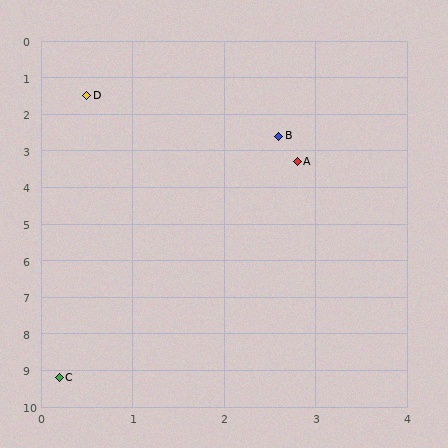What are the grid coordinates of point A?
Point A is at approximately (2.8, 3.3).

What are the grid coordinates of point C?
Point C is at approximately (0.2, 9.2).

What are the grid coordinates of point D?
Point D is at approximately (0.5, 1.5).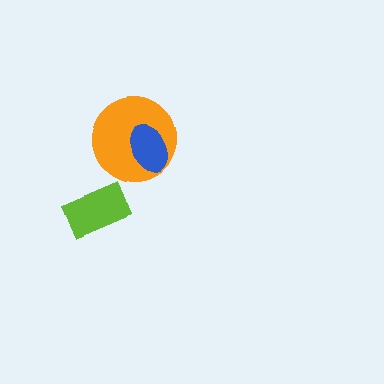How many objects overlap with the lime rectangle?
0 objects overlap with the lime rectangle.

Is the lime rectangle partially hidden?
No, no other shape covers it.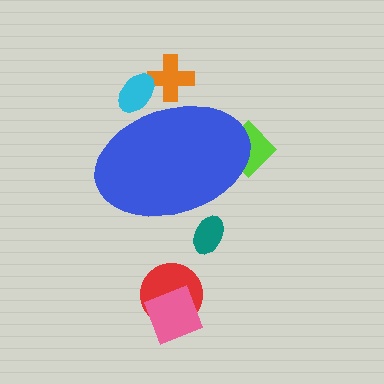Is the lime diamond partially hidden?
Yes, the lime diamond is partially hidden behind the blue ellipse.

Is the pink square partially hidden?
No, the pink square is fully visible.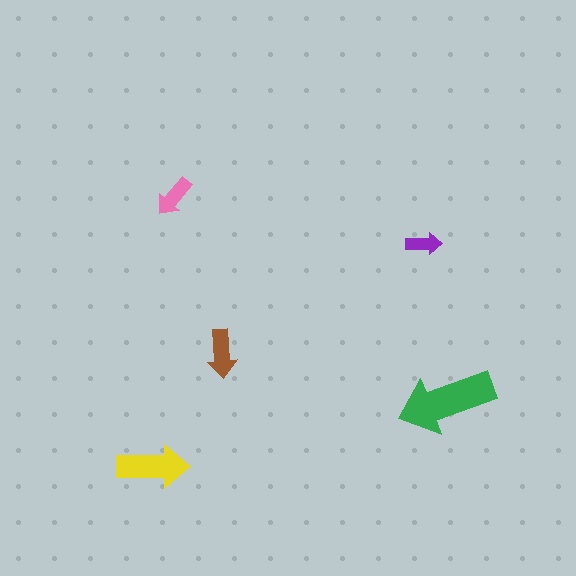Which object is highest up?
The pink arrow is topmost.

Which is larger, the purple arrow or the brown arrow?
The brown one.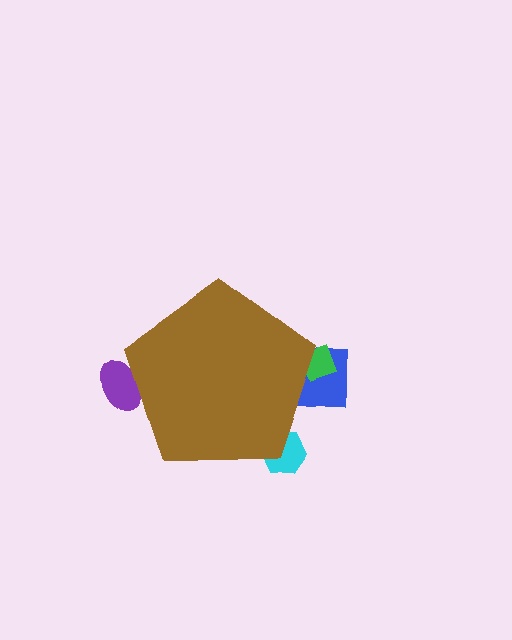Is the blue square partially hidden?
Yes, the blue square is partially hidden behind the brown pentagon.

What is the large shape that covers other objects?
A brown pentagon.